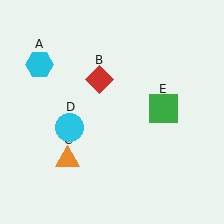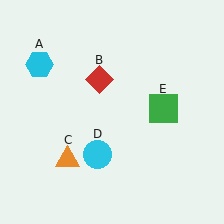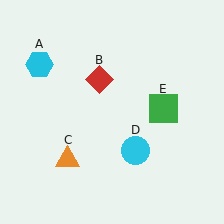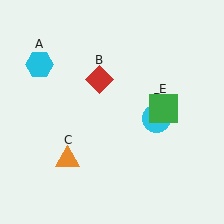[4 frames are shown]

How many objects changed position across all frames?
1 object changed position: cyan circle (object D).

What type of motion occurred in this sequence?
The cyan circle (object D) rotated counterclockwise around the center of the scene.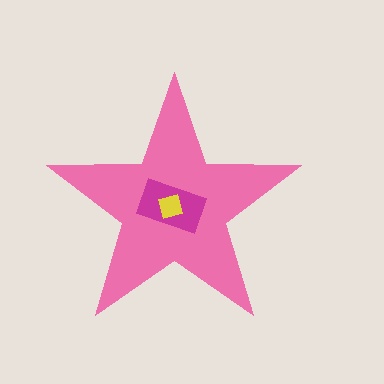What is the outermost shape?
The pink star.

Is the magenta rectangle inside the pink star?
Yes.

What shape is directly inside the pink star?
The magenta rectangle.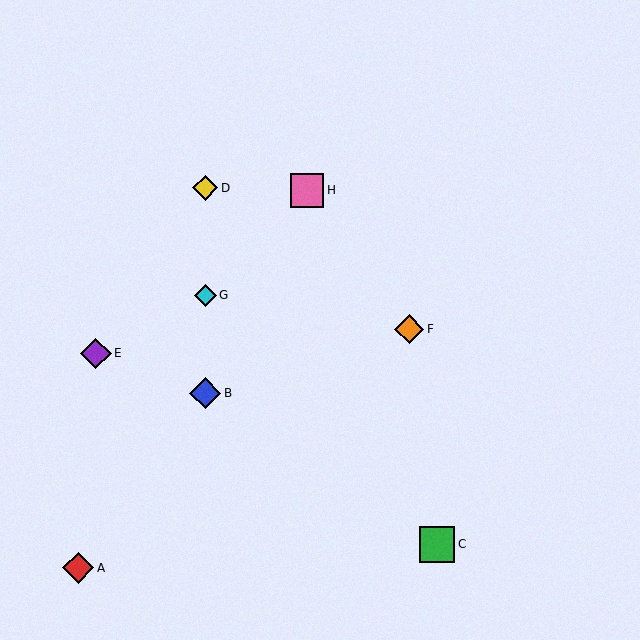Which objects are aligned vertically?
Objects B, D, G are aligned vertically.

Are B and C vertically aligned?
No, B is at x≈205 and C is at x≈437.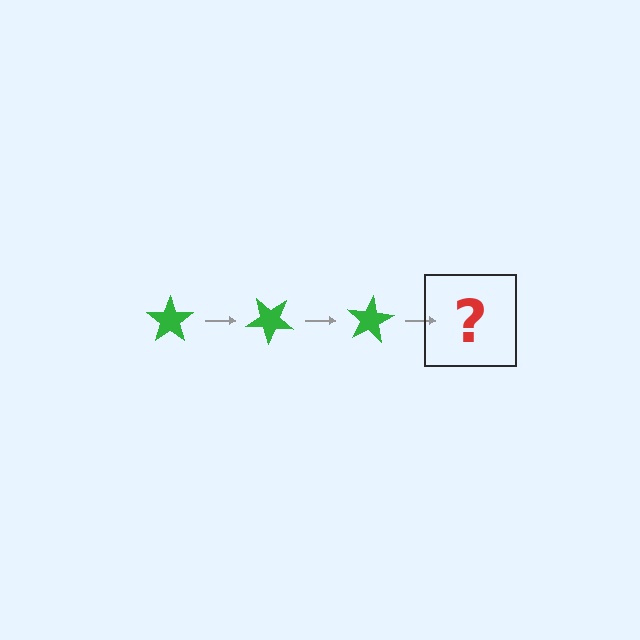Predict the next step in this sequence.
The next step is a green star rotated 120 degrees.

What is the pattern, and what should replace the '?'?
The pattern is that the star rotates 40 degrees each step. The '?' should be a green star rotated 120 degrees.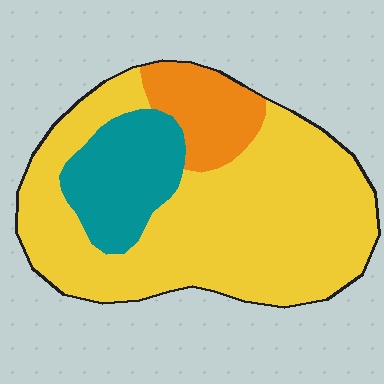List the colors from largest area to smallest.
From largest to smallest: yellow, teal, orange.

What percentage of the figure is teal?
Teal takes up about one sixth (1/6) of the figure.